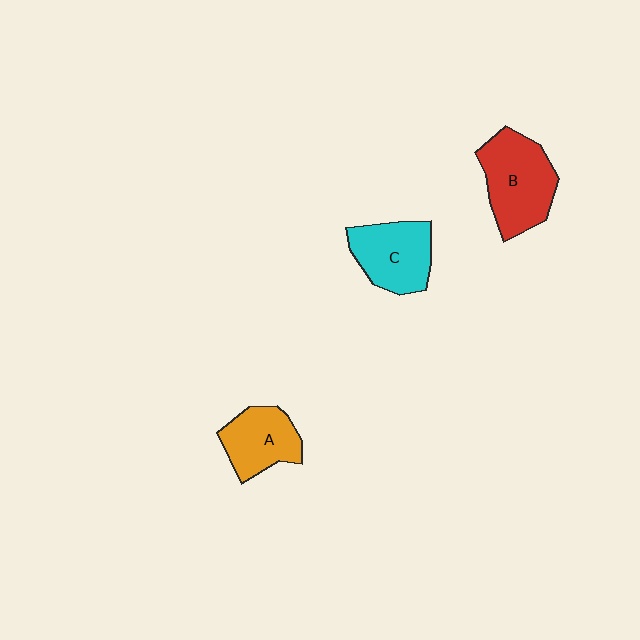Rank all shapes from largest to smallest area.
From largest to smallest: B (red), C (cyan), A (orange).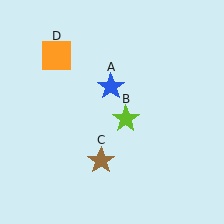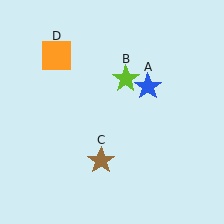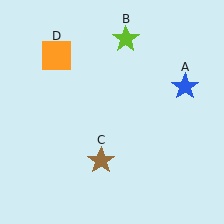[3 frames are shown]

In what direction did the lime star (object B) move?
The lime star (object B) moved up.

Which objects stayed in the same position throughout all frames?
Brown star (object C) and orange square (object D) remained stationary.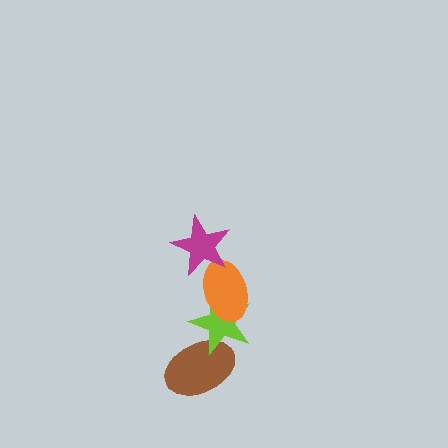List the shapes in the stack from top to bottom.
From top to bottom: the magenta star, the orange ellipse, the lime star, the brown ellipse.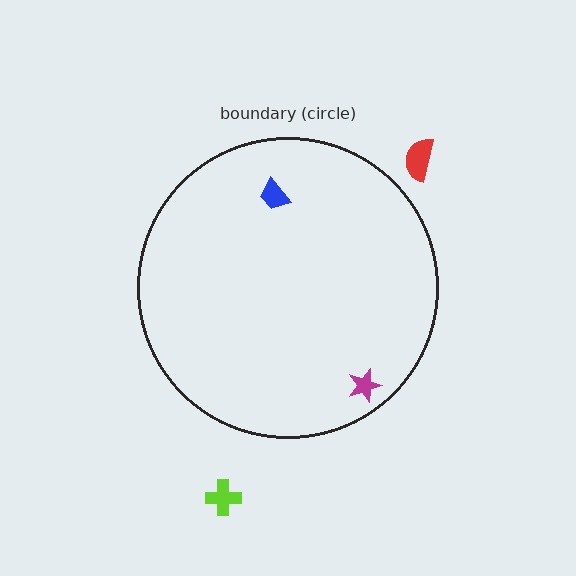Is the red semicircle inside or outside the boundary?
Outside.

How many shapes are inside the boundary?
2 inside, 2 outside.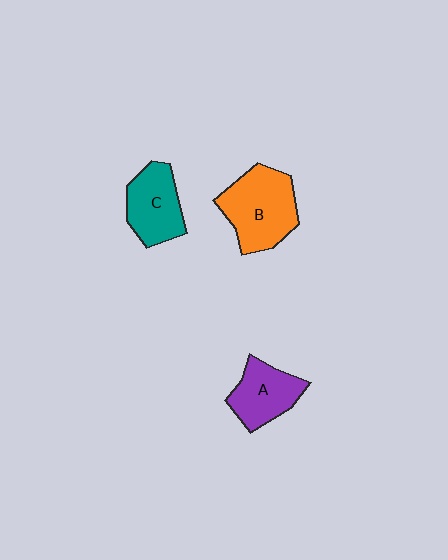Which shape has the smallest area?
Shape A (purple).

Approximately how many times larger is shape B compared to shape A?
Approximately 1.4 times.